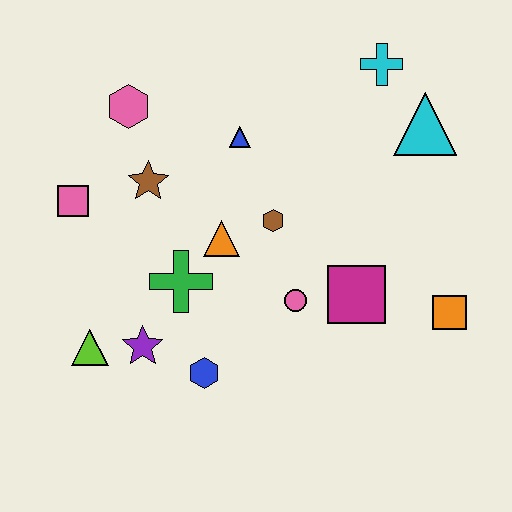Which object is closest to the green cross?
The orange triangle is closest to the green cross.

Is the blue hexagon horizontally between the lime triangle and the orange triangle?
Yes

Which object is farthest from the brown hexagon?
The lime triangle is farthest from the brown hexagon.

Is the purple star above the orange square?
No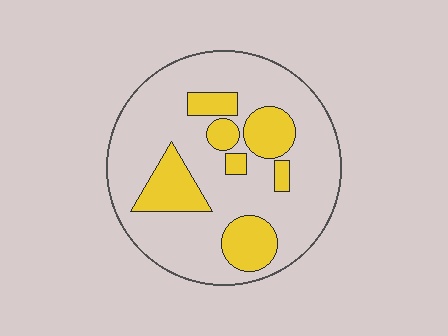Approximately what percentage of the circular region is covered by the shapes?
Approximately 25%.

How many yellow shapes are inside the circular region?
7.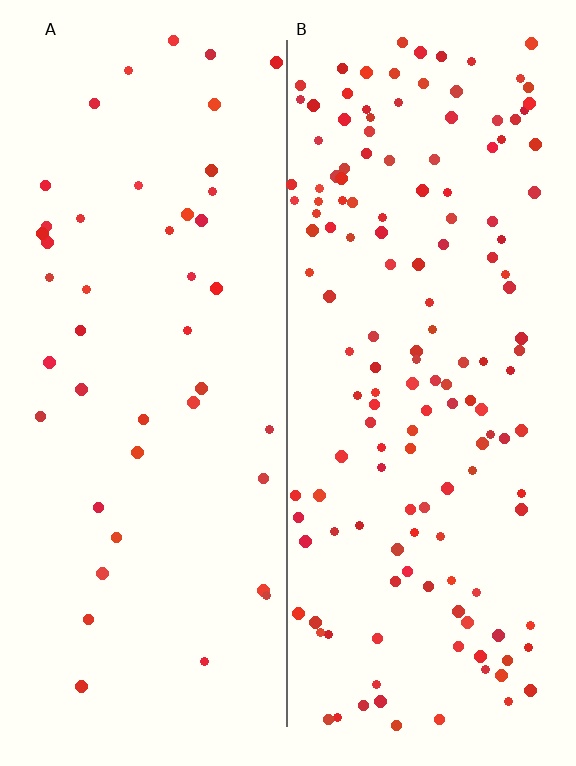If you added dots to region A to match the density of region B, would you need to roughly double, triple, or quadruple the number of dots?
Approximately triple.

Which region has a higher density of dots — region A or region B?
B (the right).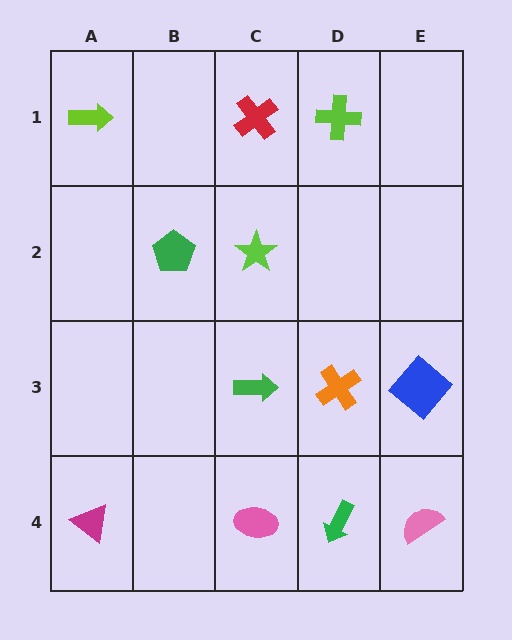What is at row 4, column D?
A green arrow.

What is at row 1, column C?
A red cross.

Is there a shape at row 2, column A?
No, that cell is empty.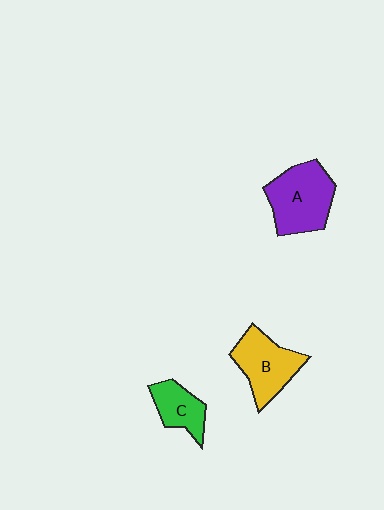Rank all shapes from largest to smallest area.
From largest to smallest: A (purple), B (yellow), C (green).